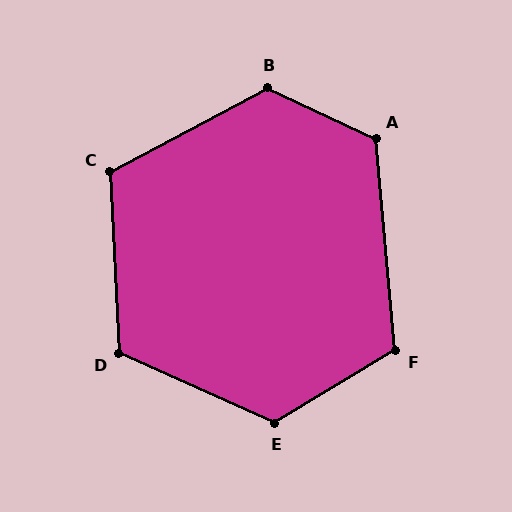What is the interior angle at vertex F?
Approximately 116 degrees (obtuse).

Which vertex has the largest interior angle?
B, at approximately 127 degrees.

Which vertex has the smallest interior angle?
C, at approximately 115 degrees.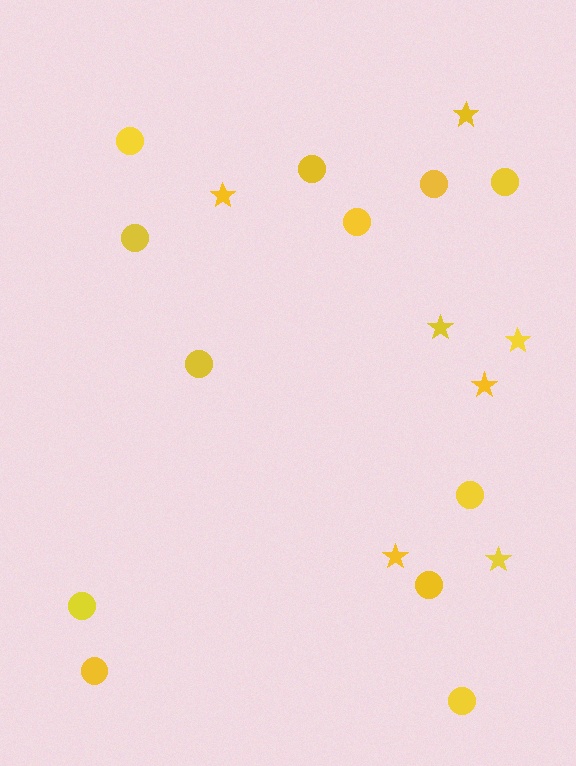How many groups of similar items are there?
There are 2 groups: one group of circles (12) and one group of stars (7).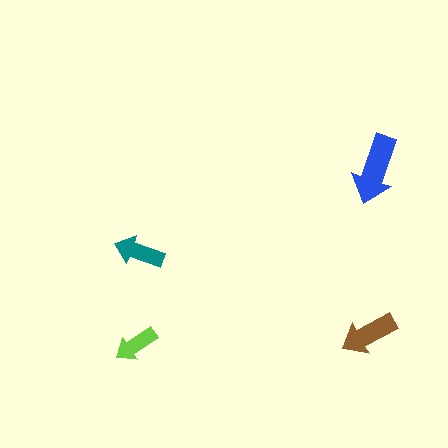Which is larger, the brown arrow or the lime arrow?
The brown one.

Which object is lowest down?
The lime arrow is bottommost.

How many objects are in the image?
There are 4 objects in the image.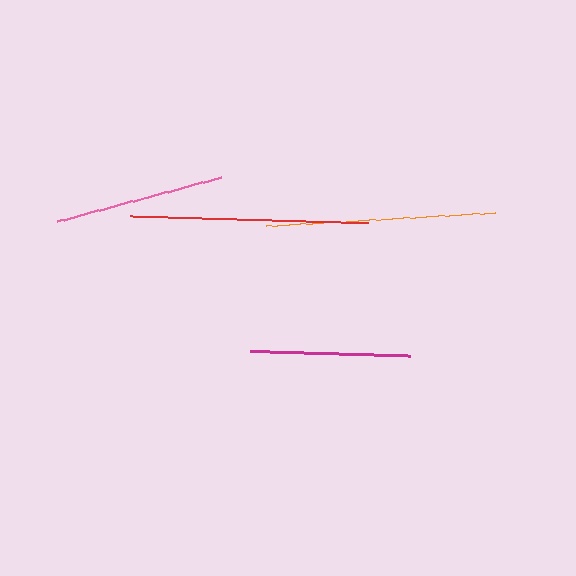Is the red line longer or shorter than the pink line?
The red line is longer than the pink line.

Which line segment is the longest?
The red line is the longest at approximately 239 pixels.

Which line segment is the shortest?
The magenta line is the shortest at approximately 160 pixels.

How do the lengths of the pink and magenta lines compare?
The pink and magenta lines are approximately the same length.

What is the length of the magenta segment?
The magenta segment is approximately 160 pixels long.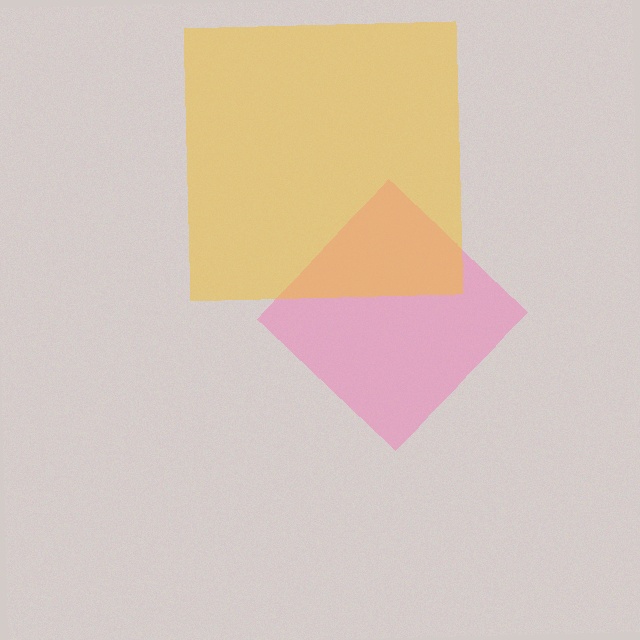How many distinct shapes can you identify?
There are 2 distinct shapes: a pink diamond, a yellow square.